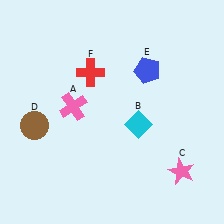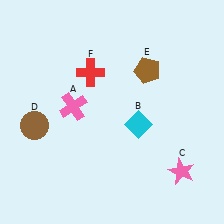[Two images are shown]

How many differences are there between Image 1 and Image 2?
There is 1 difference between the two images.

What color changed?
The pentagon (E) changed from blue in Image 1 to brown in Image 2.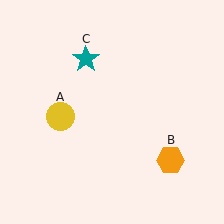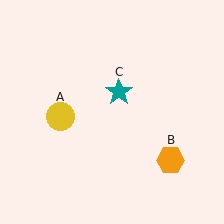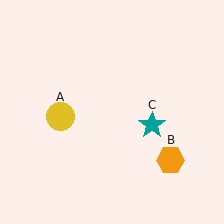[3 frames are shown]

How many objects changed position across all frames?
1 object changed position: teal star (object C).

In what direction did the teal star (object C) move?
The teal star (object C) moved down and to the right.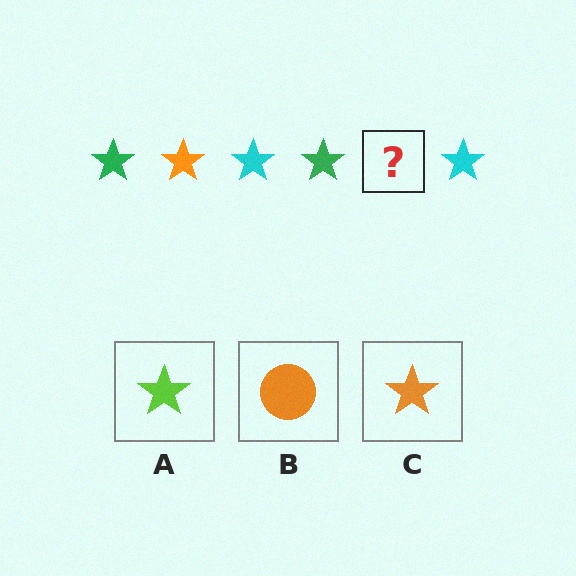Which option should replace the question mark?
Option C.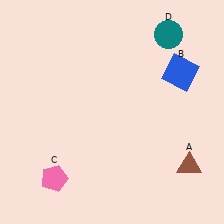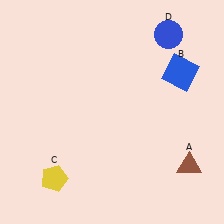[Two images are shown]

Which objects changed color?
C changed from pink to yellow. D changed from teal to blue.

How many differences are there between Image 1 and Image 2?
There are 2 differences between the two images.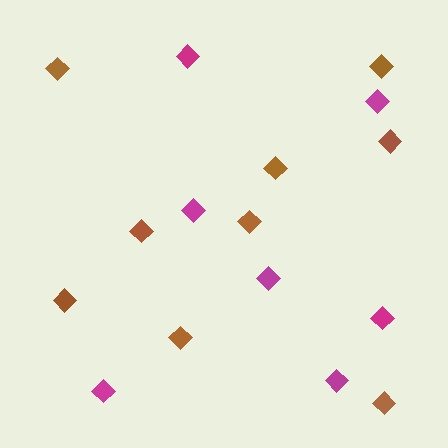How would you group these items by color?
There are 2 groups: one group of magenta diamonds (7) and one group of brown diamonds (9).